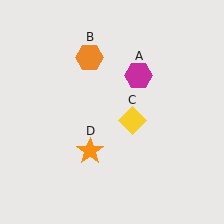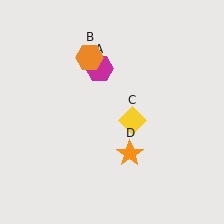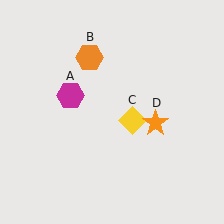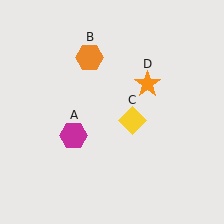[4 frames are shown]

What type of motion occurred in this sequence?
The magenta hexagon (object A), orange star (object D) rotated counterclockwise around the center of the scene.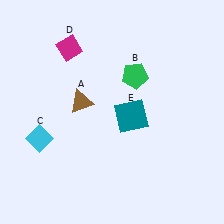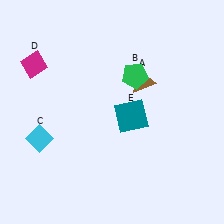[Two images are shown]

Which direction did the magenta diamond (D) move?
The magenta diamond (D) moved left.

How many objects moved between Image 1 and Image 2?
2 objects moved between the two images.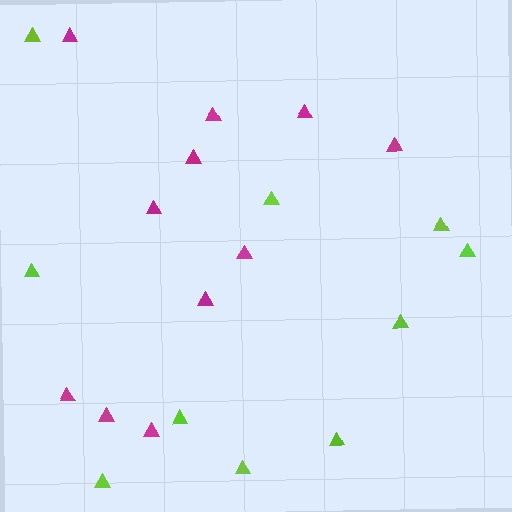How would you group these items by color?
There are 2 groups: one group of magenta triangles (11) and one group of lime triangles (10).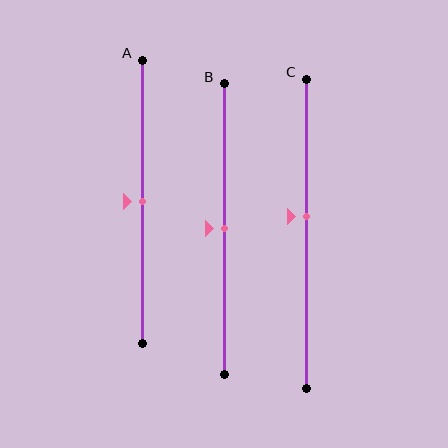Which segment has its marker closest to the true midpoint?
Segment A has its marker closest to the true midpoint.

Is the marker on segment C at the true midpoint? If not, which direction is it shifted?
No, the marker on segment C is shifted upward by about 6% of the segment length.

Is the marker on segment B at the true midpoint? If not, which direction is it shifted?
Yes, the marker on segment B is at the true midpoint.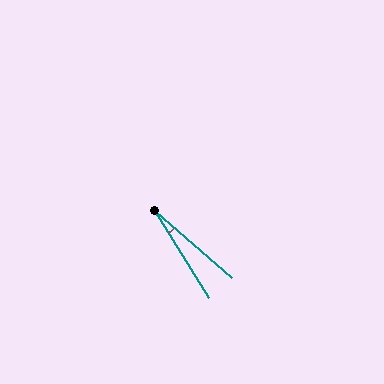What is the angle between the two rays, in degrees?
Approximately 18 degrees.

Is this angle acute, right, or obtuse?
It is acute.